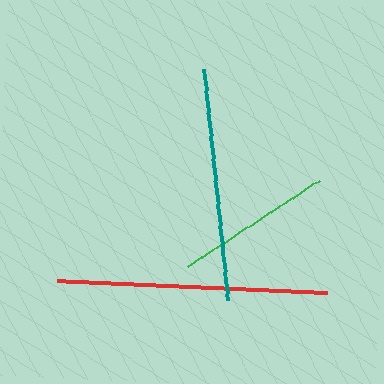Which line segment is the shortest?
The green line is the shortest at approximately 158 pixels.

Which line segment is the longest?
The red line is the longest at approximately 270 pixels.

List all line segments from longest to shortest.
From longest to shortest: red, teal, green.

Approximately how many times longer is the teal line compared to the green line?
The teal line is approximately 1.5 times the length of the green line.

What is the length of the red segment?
The red segment is approximately 270 pixels long.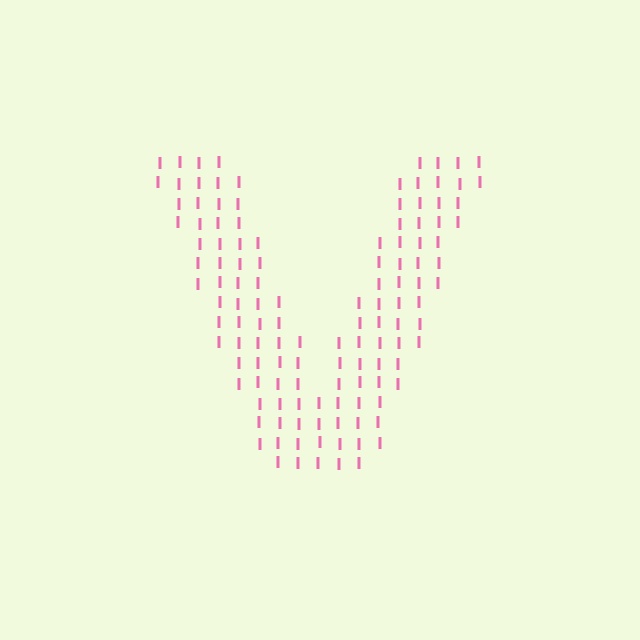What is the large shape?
The large shape is the letter V.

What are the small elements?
The small elements are letter I's.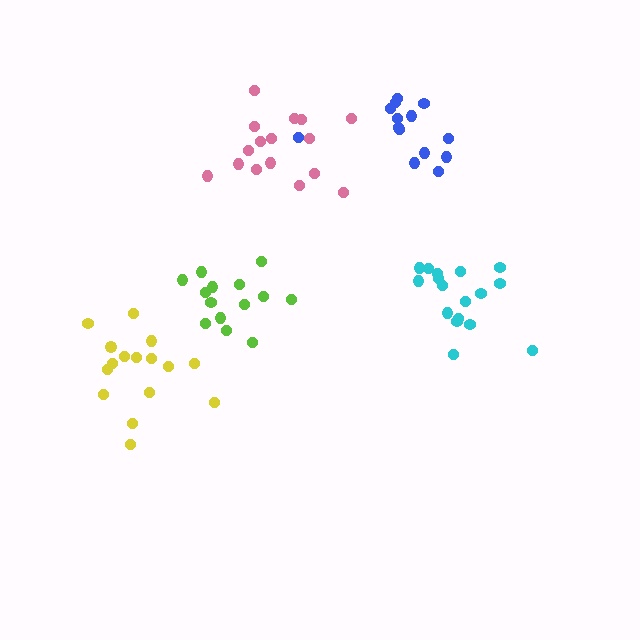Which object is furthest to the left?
The yellow cluster is leftmost.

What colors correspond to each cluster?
The clusters are colored: cyan, pink, blue, lime, yellow.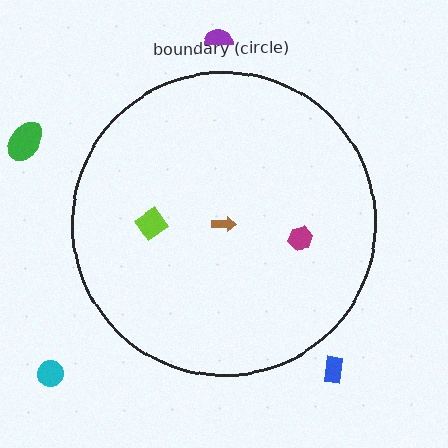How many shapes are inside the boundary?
3 inside, 4 outside.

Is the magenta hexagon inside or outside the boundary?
Inside.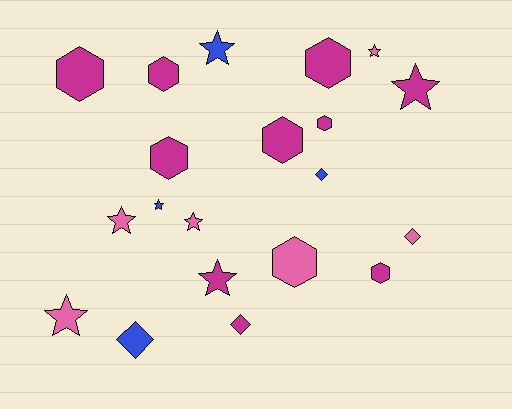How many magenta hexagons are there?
There are 7 magenta hexagons.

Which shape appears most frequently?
Star, with 8 objects.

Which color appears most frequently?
Magenta, with 10 objects.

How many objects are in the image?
There are 20 objects.